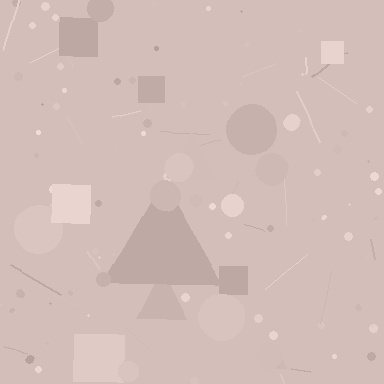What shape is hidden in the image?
A triangle is hidden in the image.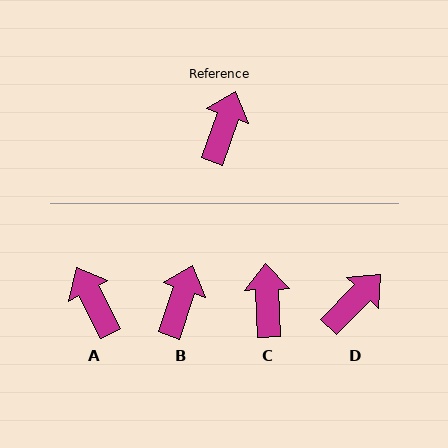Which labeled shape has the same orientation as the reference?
B.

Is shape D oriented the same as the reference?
No, it is off by about 26 degrees.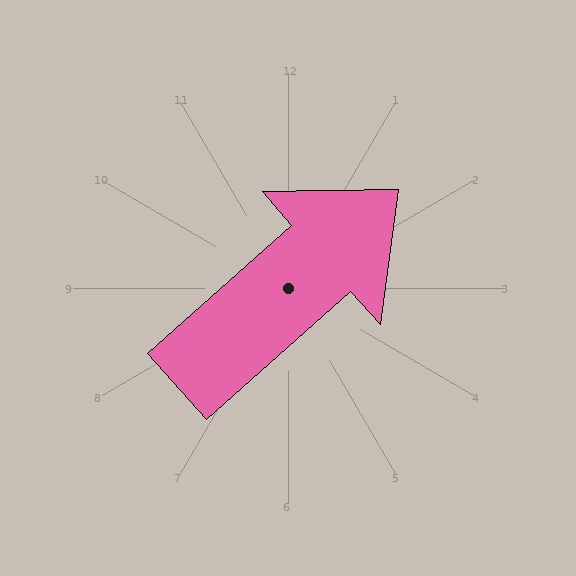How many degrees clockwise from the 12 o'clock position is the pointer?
Approximately 48 degrees.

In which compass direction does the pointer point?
Northeast.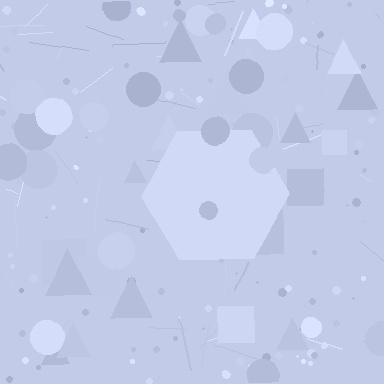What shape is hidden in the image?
A hexagon is hidden in the image.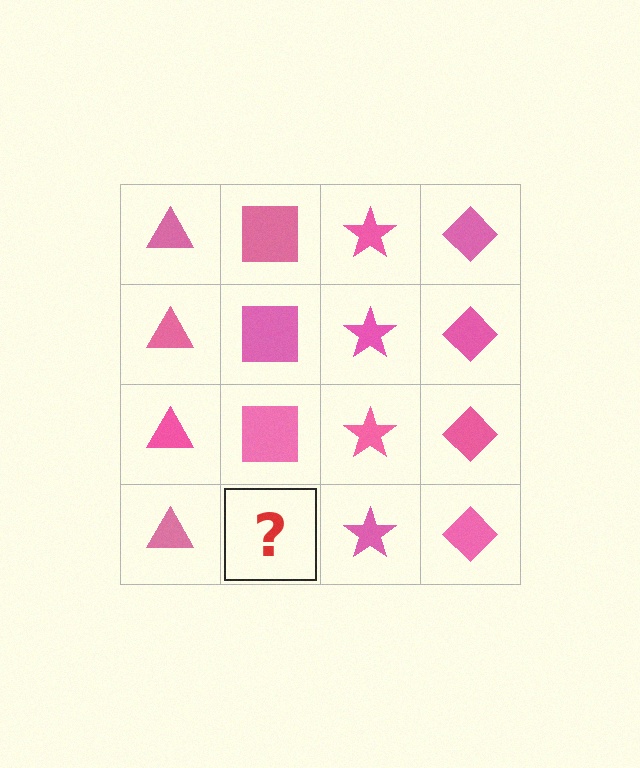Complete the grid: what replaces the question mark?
The question mark should be replaced with a pink square.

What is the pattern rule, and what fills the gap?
The rule is that each column has a consistent shape. The gap should be filled with a pink square.